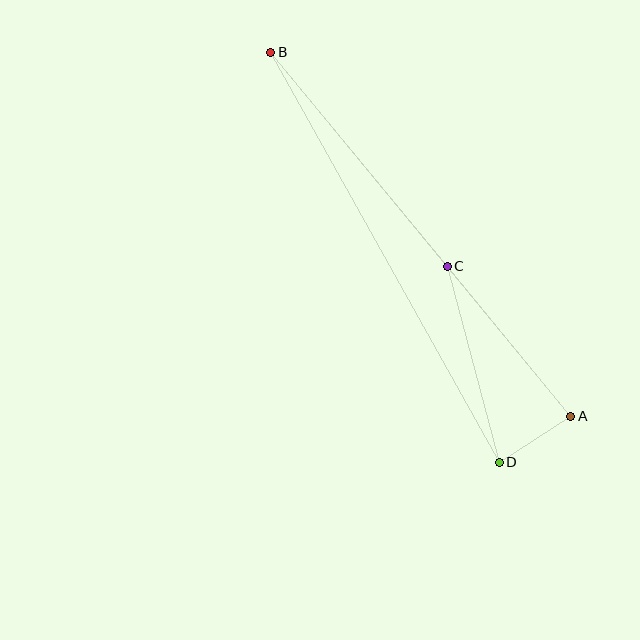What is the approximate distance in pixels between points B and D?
The distance between B and D is approximately 469 pixels.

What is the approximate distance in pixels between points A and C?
The distance between A and C is approximately 194 pixels.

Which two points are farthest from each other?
Points A and B are farthest from each other.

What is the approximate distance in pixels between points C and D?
The distance between C and D is approximately 203 pixels.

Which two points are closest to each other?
Points A and D are closest to each other.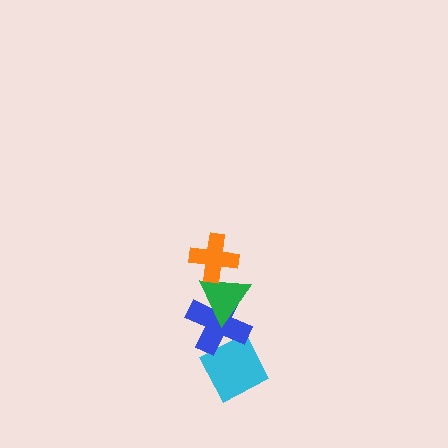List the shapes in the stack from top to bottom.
From top to bottom: the orange cross, the green triangle, the blue cross, the cyan diamond.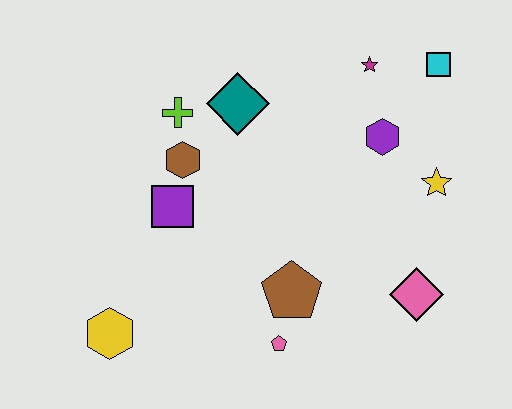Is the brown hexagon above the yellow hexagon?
Yes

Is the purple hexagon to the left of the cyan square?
Yes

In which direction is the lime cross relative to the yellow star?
The lime cross is to the left of the yellow star.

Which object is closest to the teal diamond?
The lime cross is closest to the teal diamond.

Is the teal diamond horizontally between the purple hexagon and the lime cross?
Yes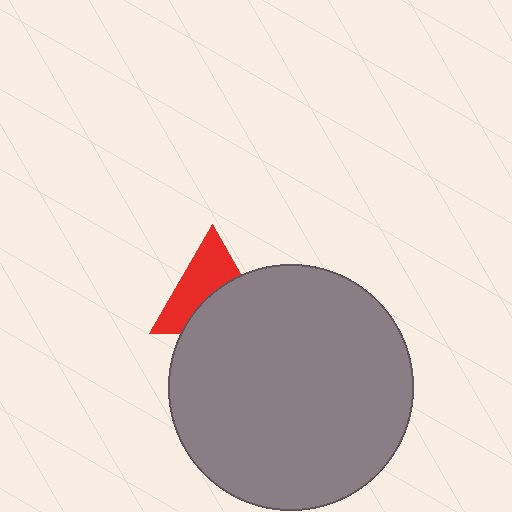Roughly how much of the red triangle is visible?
About half of it is visible (roughly 53%).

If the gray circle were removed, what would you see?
You would see the complete red triangle.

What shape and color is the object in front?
The object in front is a gray circle.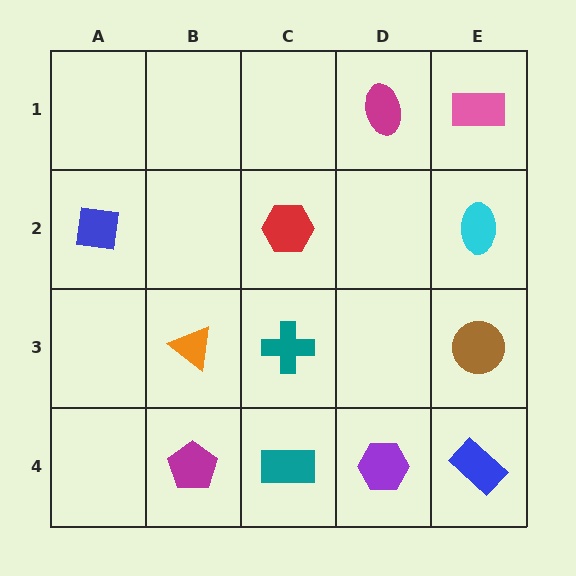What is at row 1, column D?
A magenta ellipse.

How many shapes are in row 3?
3 shapes.